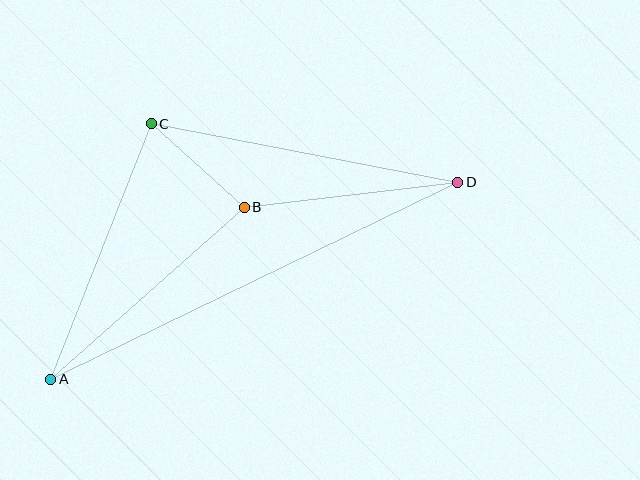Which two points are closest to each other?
Points B and C are closest to each other.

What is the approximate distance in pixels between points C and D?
The distance between C and D is approximately 312 pixels.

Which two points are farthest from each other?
Points A and D are farthest from each other.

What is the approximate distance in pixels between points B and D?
The distance between B and D is approximately 215 pixels.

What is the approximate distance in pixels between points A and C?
The distance between A and C is approximately 275 pixels.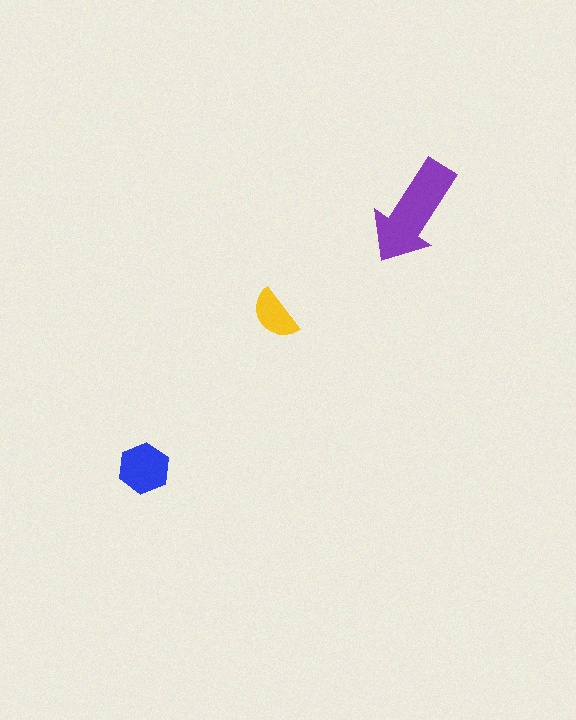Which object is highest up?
The purple arrow is topmost.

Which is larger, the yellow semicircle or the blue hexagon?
The blue hexagon.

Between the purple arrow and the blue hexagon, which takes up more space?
The purple arrow.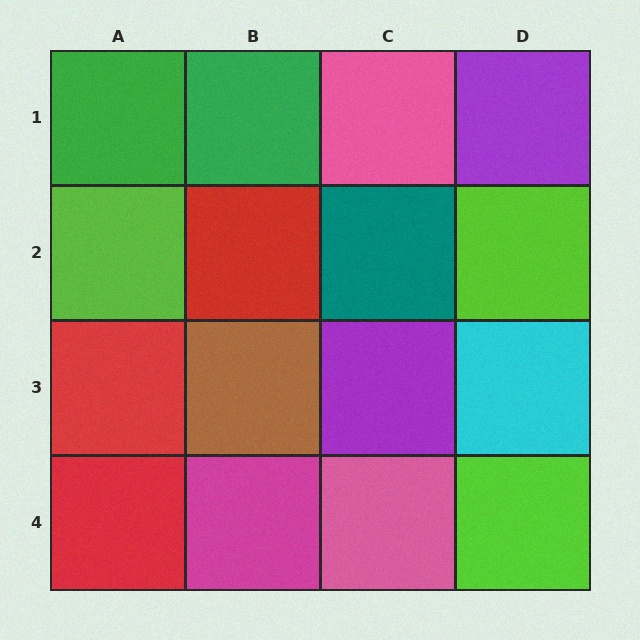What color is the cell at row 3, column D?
Cyan.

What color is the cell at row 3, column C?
Purple.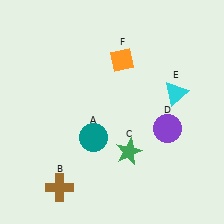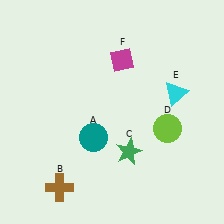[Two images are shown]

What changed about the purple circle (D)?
In Image 1, D is purple. In Image 2, it changed to lime.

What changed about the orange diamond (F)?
In Image 1, F is orange. In Image 2, it changed to magenta.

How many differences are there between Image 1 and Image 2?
There are 2 differences between the two images.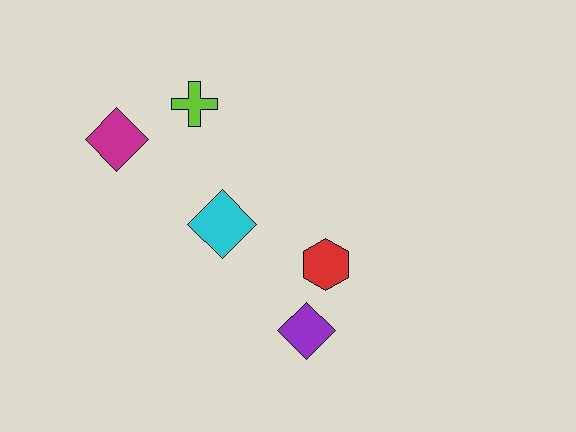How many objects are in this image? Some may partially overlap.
There are 5 objects.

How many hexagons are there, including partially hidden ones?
There is 1 hexagon.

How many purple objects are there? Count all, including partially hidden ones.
There is 1 purple object.